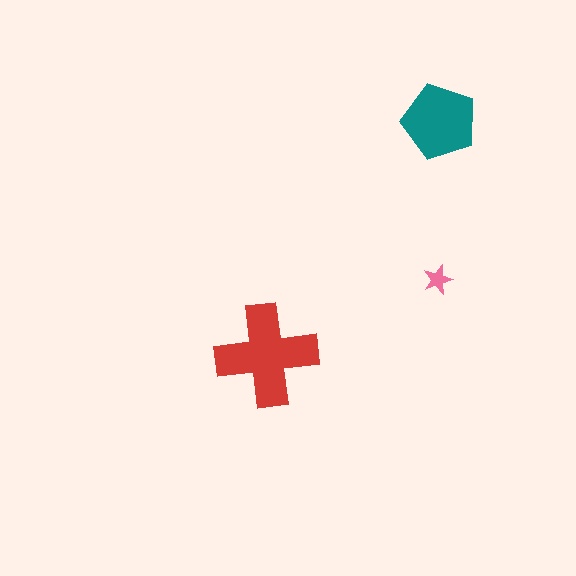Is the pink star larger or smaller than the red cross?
Smaller.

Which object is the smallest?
The pink star.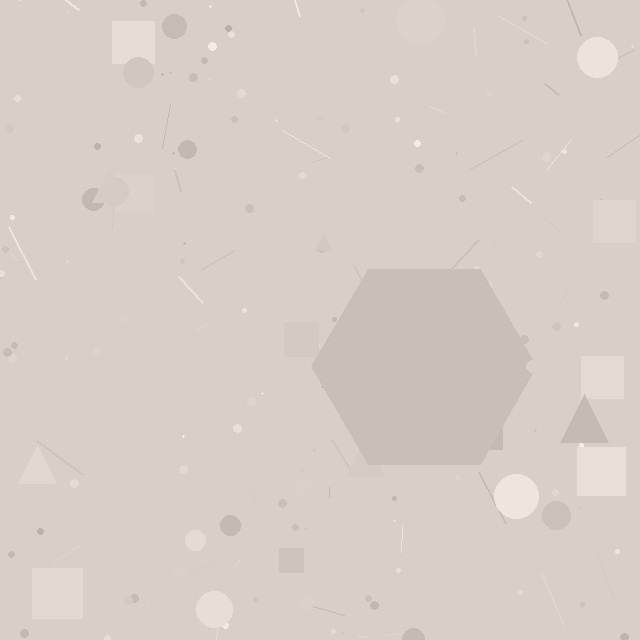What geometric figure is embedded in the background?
A hexagon is embedded in the background.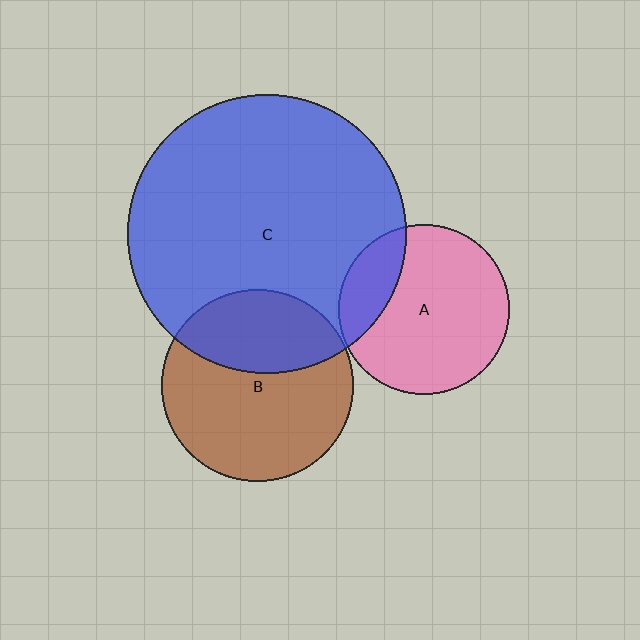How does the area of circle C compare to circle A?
Approximately 2.7 times.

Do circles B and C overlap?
Yes.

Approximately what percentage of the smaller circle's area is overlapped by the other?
Approximately 35%.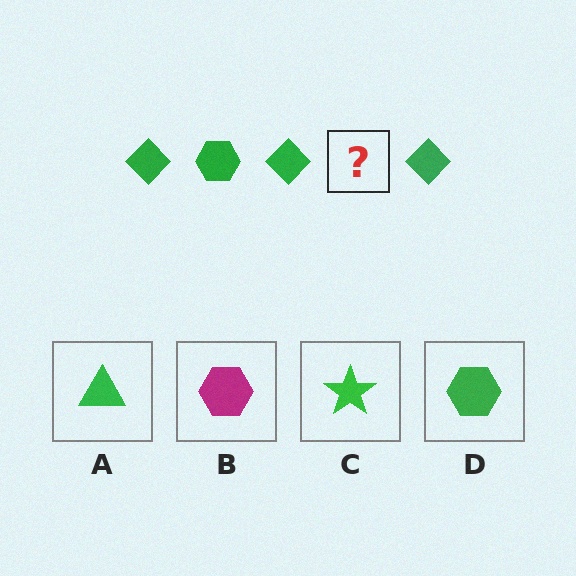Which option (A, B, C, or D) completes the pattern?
D.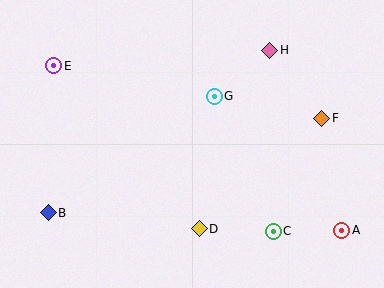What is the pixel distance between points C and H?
The distance between C and H is 181 pixels.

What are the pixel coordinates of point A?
Point A is at (342, 230).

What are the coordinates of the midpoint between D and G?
The midpoint between D and G is at (207, 163).